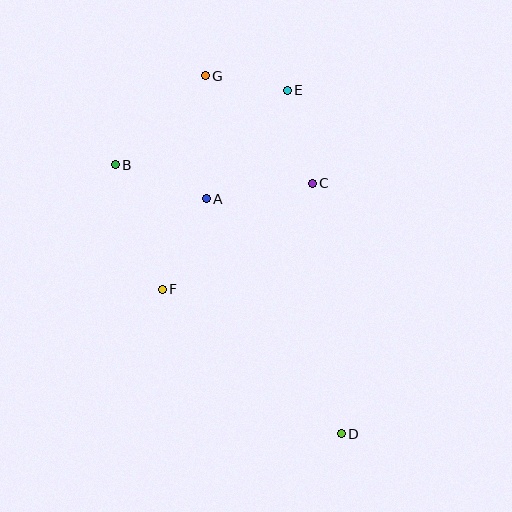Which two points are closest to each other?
Points E and G are closest to each other.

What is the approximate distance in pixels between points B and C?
The distance between B and C is approximately 198 pixels.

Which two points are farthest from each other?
Points D and G are farthest from each other.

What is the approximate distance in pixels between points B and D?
The distance between B and D is approximately 351 pixels.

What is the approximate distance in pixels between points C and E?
The distance between C and E is approximately 96 pixels.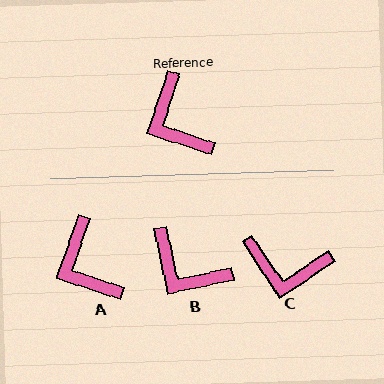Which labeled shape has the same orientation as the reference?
A.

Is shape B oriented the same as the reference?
No, it is off by about 31 degrees.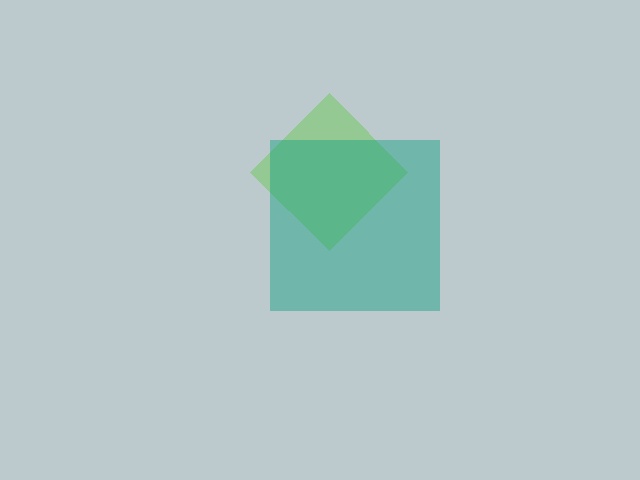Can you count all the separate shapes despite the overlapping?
Yes, there are 2 separate shapes.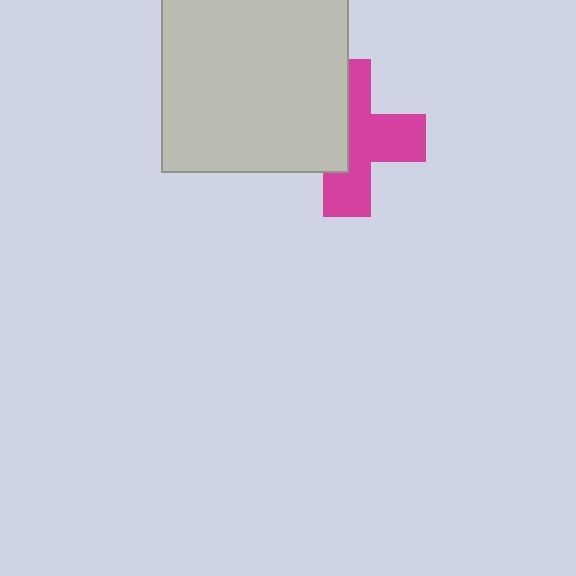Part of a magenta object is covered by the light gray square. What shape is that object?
It is a cross.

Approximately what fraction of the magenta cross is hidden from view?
Roughly 44% of the magenta cross is hidden behind the light gray square.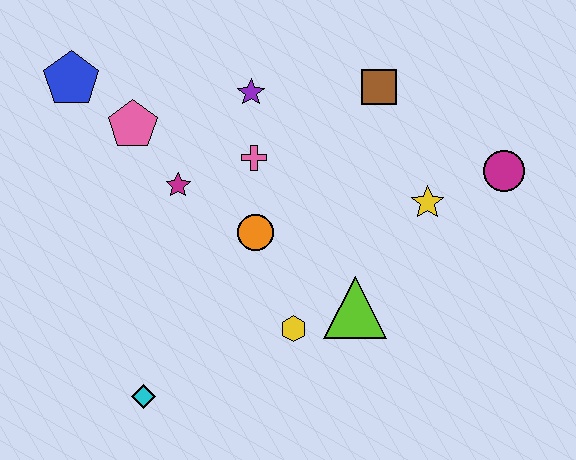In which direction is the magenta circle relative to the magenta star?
The magenta circle is to the right of the magenta star.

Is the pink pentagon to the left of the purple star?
Yes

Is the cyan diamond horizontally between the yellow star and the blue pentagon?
Yes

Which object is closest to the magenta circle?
The yellow star is closest to the magenta circle.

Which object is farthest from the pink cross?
The cyan diamond is farthest from the pink cross.